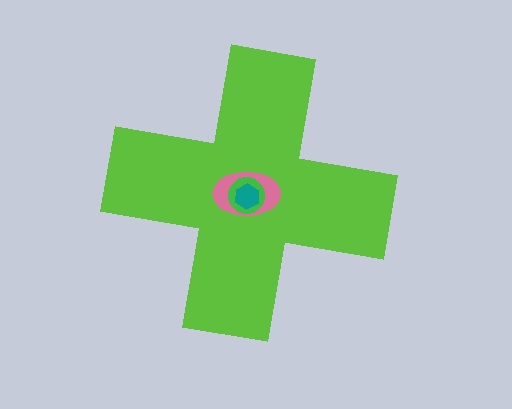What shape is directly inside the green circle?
The teal hexagon.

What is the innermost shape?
The teal hexagon.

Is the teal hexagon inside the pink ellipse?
Yes.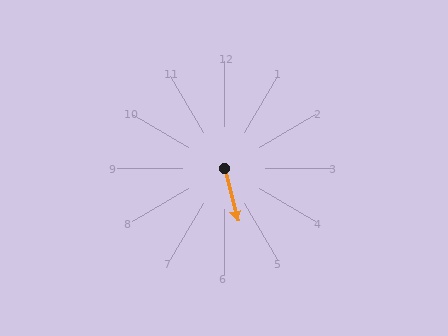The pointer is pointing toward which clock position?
Roughly 6 o'clock.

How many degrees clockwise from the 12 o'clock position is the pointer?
Approximately 166 degrees.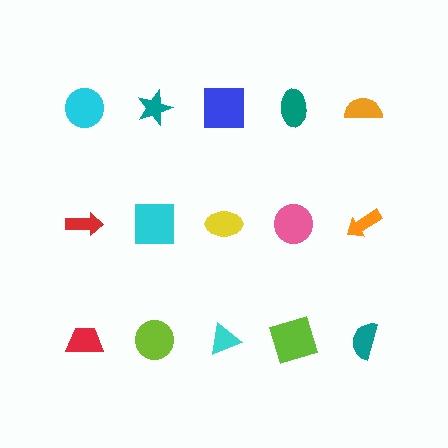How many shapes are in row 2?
5 shapes.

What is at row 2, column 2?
A cyan square.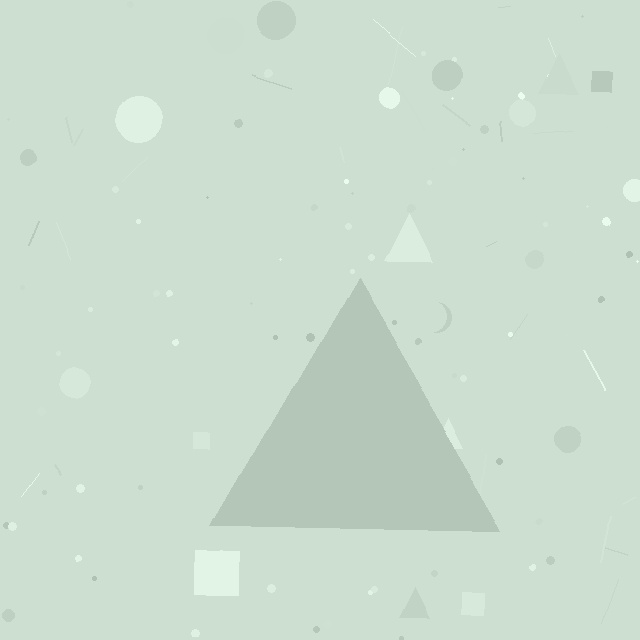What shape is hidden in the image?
A triangle is hidden in the image.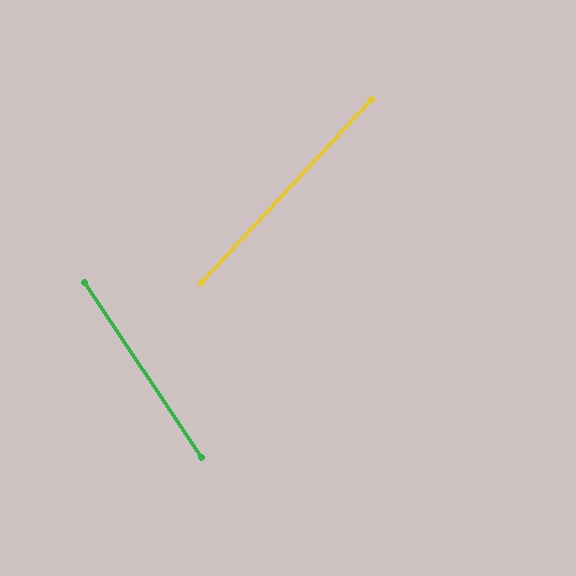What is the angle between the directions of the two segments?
Approximately 77 degrees.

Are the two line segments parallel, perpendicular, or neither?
Neither parallel nor perpendicular — they differ by about 77°.